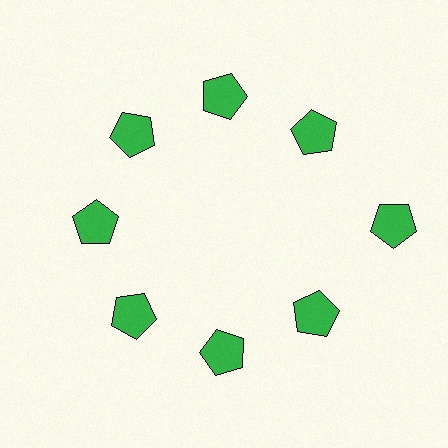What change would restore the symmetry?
The symmetry would be restored by moving it inward, back onto the ring so that all 8 pentagons sit at equal angles and equal distance from the center.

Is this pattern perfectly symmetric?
No. The 8 green pentagons are arranged in a ring, but one element near the 3 o'clock position is pushed outward from the center, breaking the 8-fold rotational symmetry.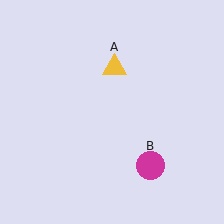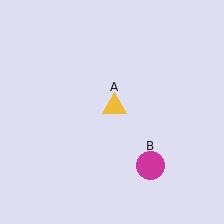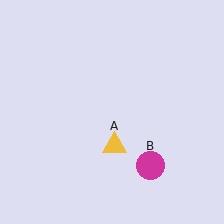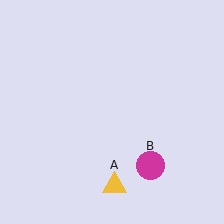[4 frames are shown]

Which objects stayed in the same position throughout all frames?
Magenta circle (object B) remained stationary.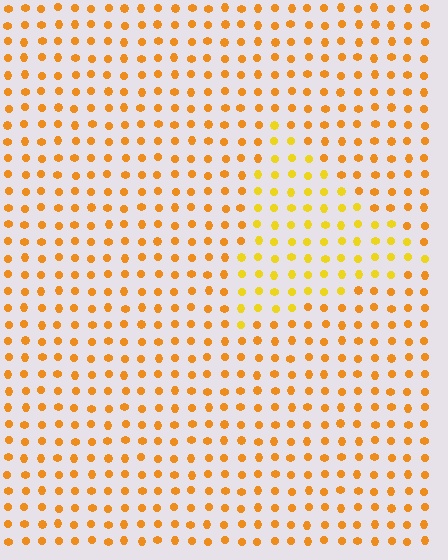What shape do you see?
I see a triangle.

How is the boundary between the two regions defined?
The boundary is defined purely by a slight shift in hue (about 21 degrees). Spacing, size, and orientation are identical on both sides.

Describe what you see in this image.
The image is filled with small orange elements in a uniform arrangement. A triangle-shaped region is visible where the elements are tinted to a slightly different hue, forming a subtle color boundary.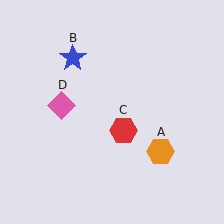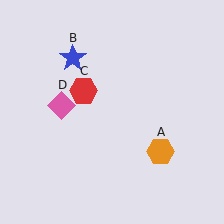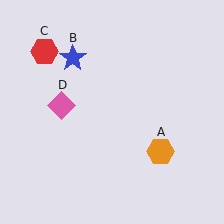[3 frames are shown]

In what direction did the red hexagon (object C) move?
The red hexagon (object C) moved up and to the left.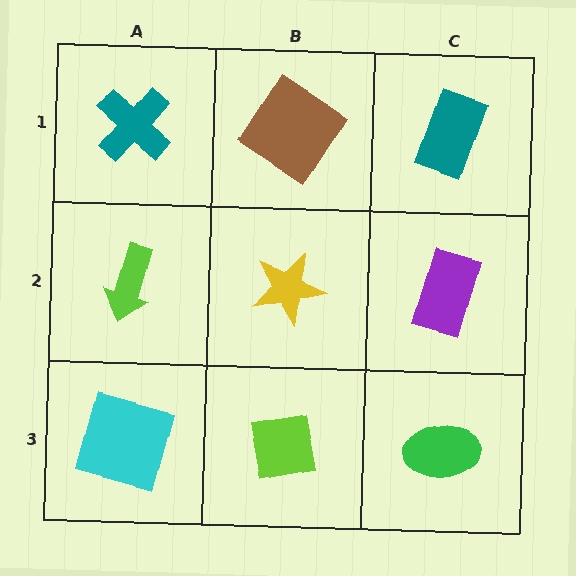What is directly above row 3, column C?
A purple rectangle.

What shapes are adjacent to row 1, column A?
A lime arrow (row 2, column A), a brown diamond (row 1, column B).